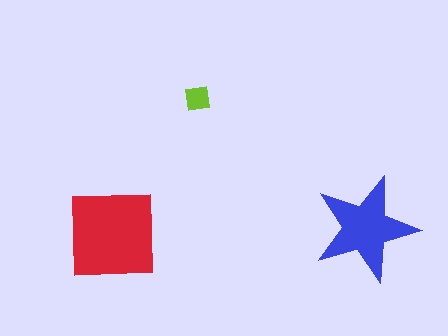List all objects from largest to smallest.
The red square, the blue star, the lime square.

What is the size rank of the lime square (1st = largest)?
3rd.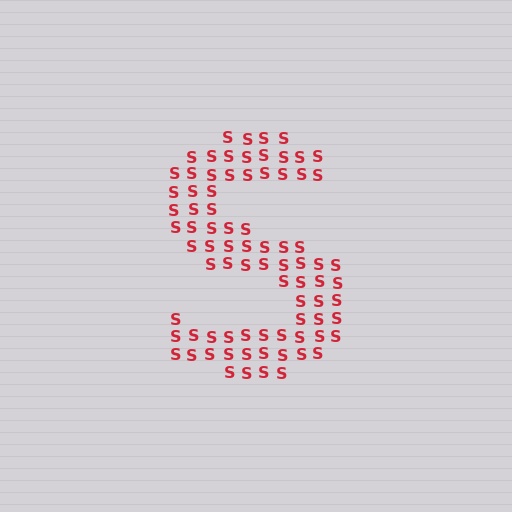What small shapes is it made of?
It is made of small letter S's.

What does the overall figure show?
The overall figure shows the letter S.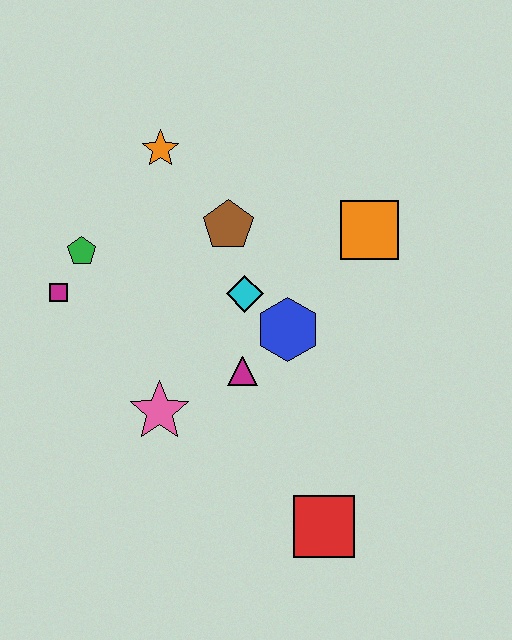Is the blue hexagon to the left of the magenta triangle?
No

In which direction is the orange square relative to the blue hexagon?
The orange square is above the blue hexagon.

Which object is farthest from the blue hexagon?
The magenta square is farthest from the blue hexagon.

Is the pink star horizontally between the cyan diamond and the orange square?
No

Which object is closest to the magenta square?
The green pentagon is closest to the magenta square.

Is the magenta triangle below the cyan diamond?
Yes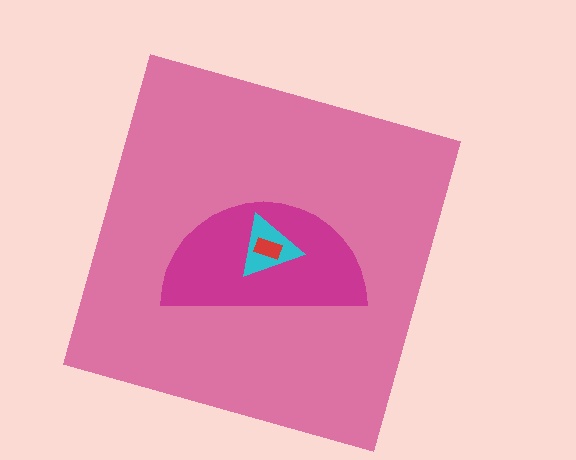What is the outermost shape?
The pink square.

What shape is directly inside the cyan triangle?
The red rectangle.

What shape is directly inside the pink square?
The magenta semicircle.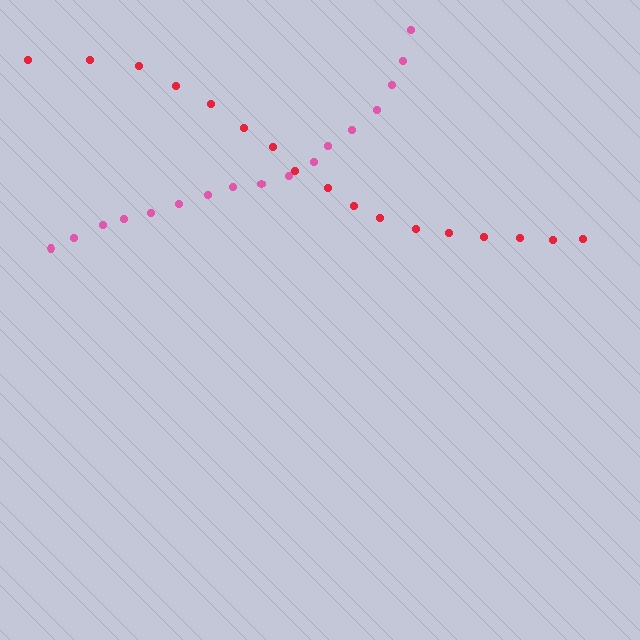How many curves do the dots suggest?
There are 2 distinct paths.